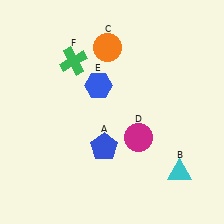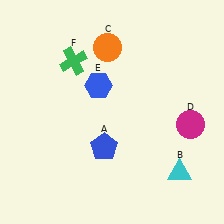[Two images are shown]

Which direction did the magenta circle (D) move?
The magenta circle (D) moved right.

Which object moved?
The magenta circle (D) moved right.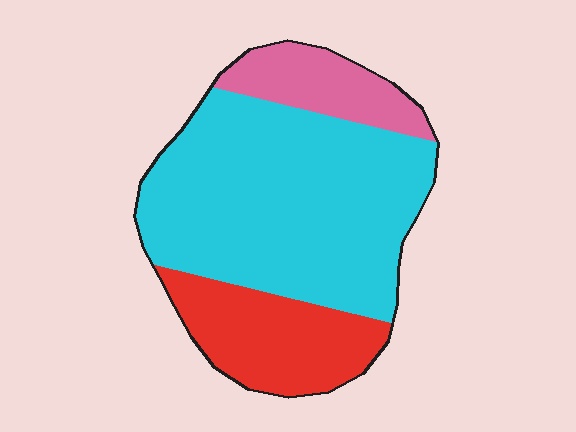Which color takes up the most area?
Cyan, at roughly 65%.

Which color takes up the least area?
Pink, at roughly 15%.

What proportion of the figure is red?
Red covers about 25% of the figure.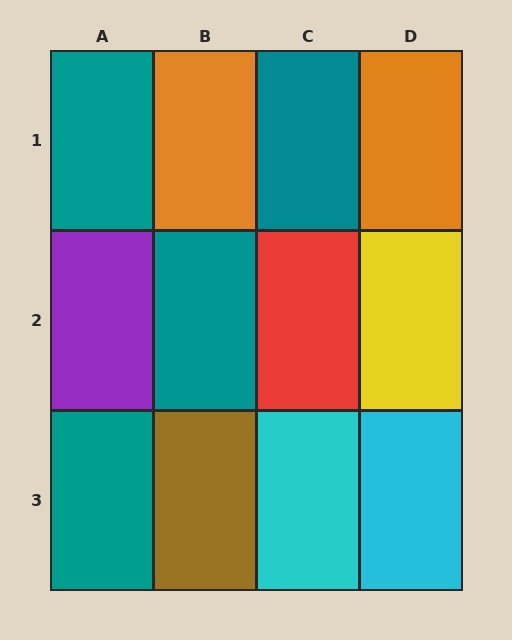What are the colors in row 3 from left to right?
Teal, brown, cyan, cyan.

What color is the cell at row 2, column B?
Teal.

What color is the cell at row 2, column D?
Yellow.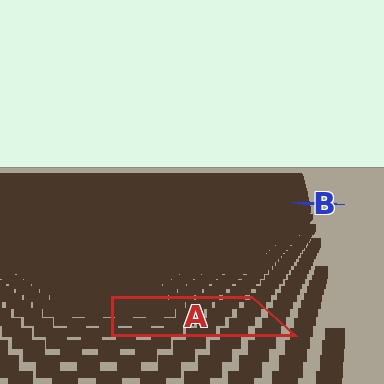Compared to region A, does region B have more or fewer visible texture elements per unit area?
Region B has more texture elements per unit area — they are packed more densely because it is farther away.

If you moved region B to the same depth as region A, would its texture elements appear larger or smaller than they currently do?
They would appear larger. At a closer depth, the same texture elements are projected at a bigger on-screen size.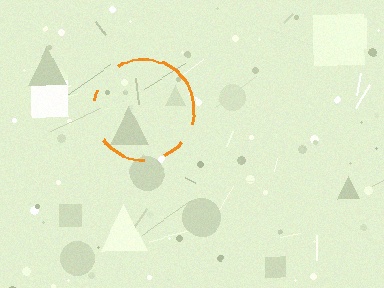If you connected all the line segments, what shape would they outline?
They would outline a circle.